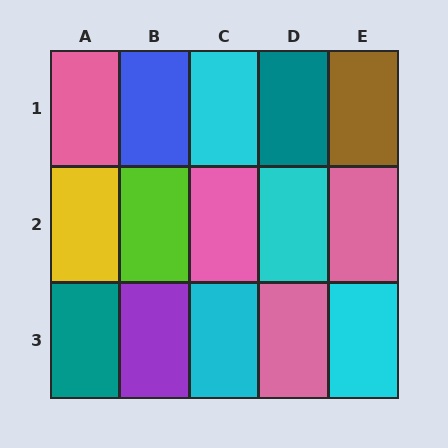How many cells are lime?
1 cell is lime.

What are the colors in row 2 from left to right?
Yellow, lime, pink, cyan, pink.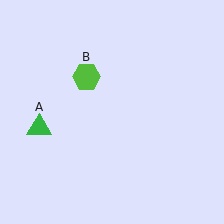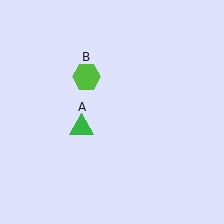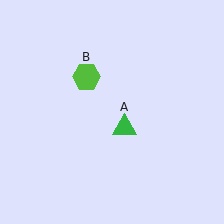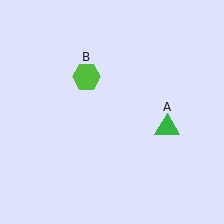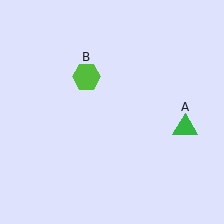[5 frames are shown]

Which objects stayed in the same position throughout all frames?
Lime hexagon (object B) remained stationary.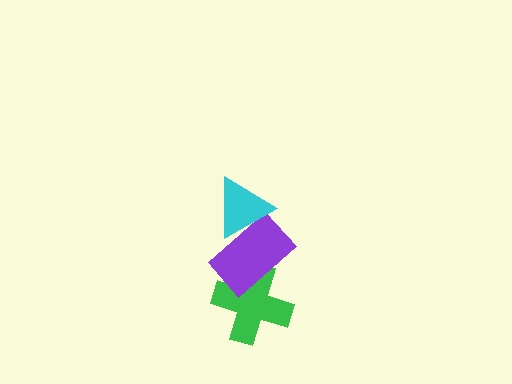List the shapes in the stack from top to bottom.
From top to bottom: the cyan triangle, the purple rectangle, the green cross.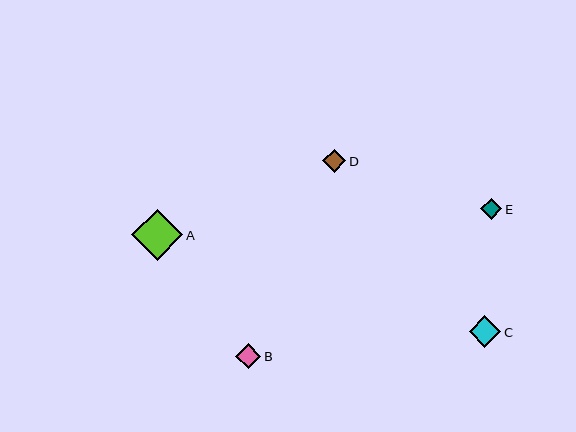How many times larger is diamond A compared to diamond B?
Diamond A is approximately 2.1 times the size of diamond B.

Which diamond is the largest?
Diamond A is the largest with a size of approximately 51 pixels.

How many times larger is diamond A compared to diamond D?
Diamond A is approximately 2.2 times the size of diamond D.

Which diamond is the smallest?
Diamond E is the smallest with a size of approximately 21 pixels.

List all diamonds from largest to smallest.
From largest to smallest: A, C, B, D, E.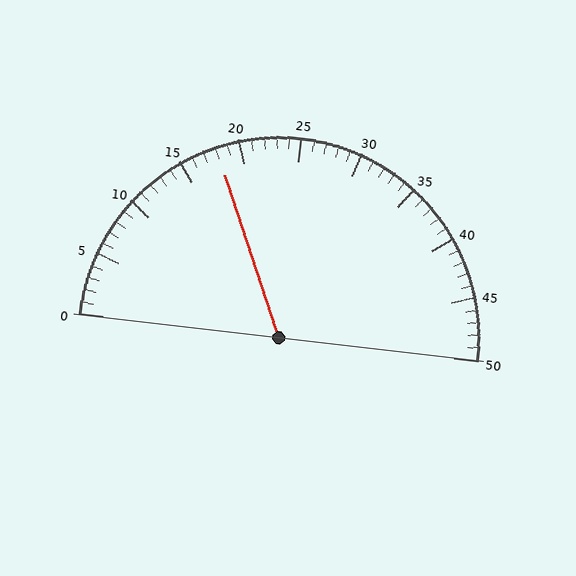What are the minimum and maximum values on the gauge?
The gauge ranges from 0 to 50.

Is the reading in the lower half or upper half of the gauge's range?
The reading is in the lower half of the range (0 to 50).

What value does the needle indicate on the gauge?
The needle indicates approximately 18.